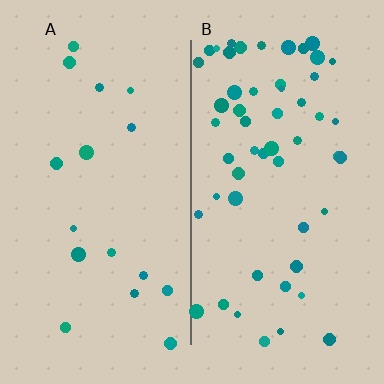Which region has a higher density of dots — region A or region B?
B (the right).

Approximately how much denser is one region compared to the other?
Approximately 3.2× — region B over region A.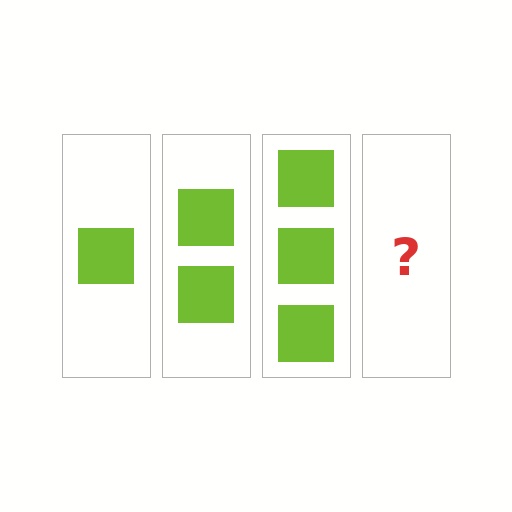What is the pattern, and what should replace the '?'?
The pattern is that each step adds one more square. The '?' should be 4 squares.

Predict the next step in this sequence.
The next step is 4 squares.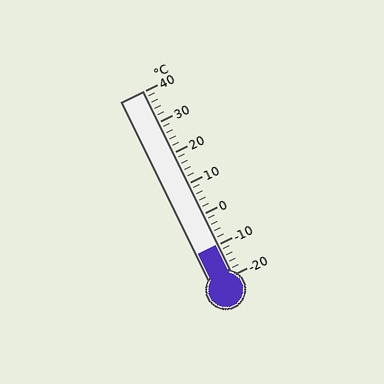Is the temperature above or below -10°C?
The temperature is at -10°C.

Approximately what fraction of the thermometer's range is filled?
The thermometer is filled to approximately 15% of its range.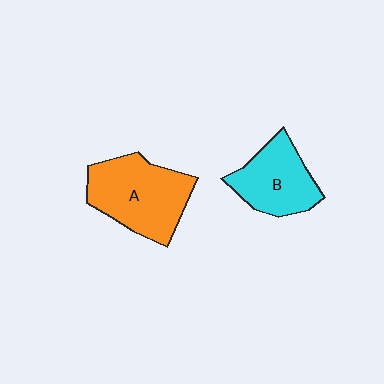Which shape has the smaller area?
Shape B (cyan).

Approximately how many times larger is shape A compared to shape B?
Approximately 1.3 times.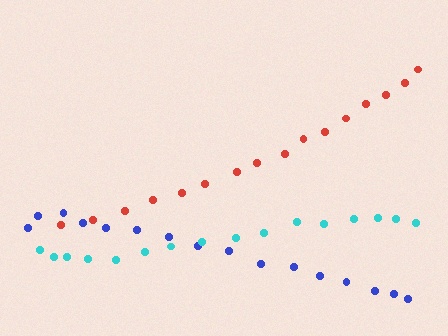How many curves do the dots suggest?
There are 3 distinct paths.